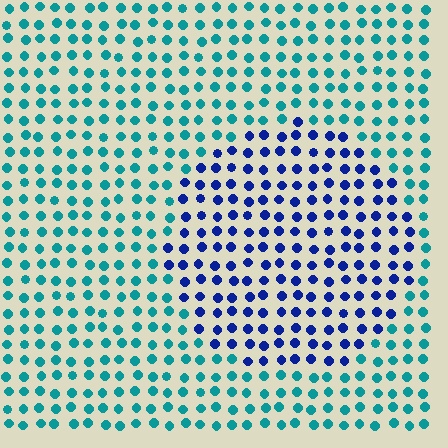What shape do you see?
I see a circle.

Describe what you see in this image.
The image is filled with small teal elements in a uniform arrangement. A circle-shaped region is visible where the elements are tinted to a slightly different hue, forming a subtle color boundary.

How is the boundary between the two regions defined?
The boundary is defined purely by a slight shift in hue (about 52 degrees). Spacing, size, and orientation are identical on both sides.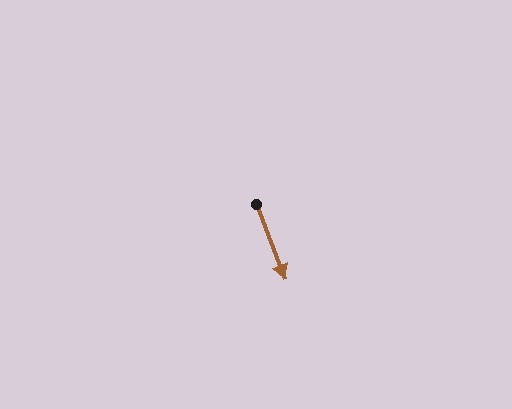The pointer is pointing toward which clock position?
Roughly 5 o'clock.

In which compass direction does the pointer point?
South.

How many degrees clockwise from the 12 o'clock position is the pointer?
Approximately 159 degrees.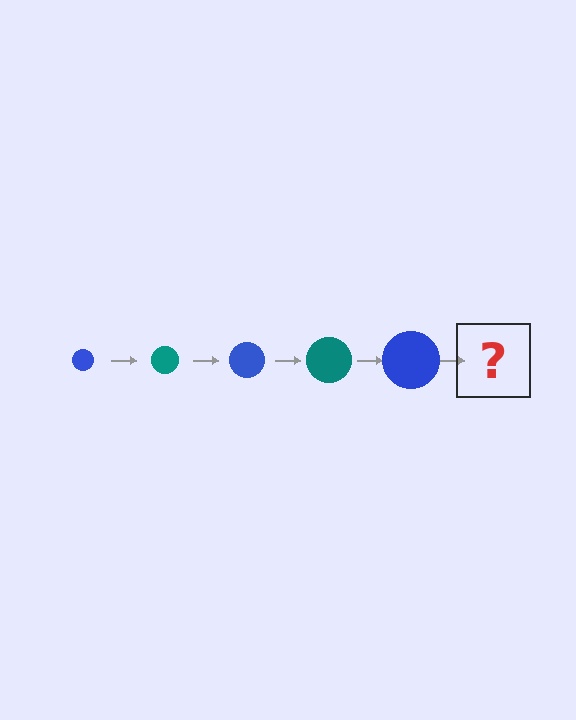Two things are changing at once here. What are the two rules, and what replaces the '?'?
The two rules are that the circle grows larger each step and the color cycles through blue and teal. The '?' should be a teal circle, larger than the previous one.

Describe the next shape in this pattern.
It should be a teal circle, larger than the previous one.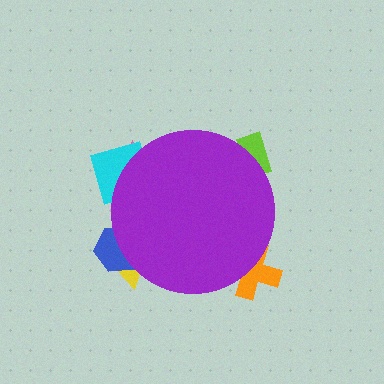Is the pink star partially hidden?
Yes, the pink star is partially hidden behind the purple circle.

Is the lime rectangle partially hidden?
Yes, the lime rectangle is partially hidden behind the purple circle.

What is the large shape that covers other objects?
A purple circle.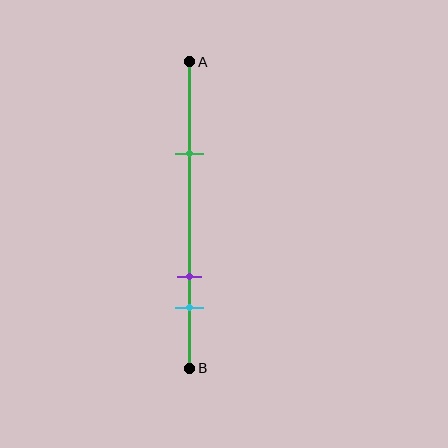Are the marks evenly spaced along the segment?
No, the marks are not evenly spaced.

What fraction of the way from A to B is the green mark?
The green mark is approximately 30% (0.3) of the way from A to B.